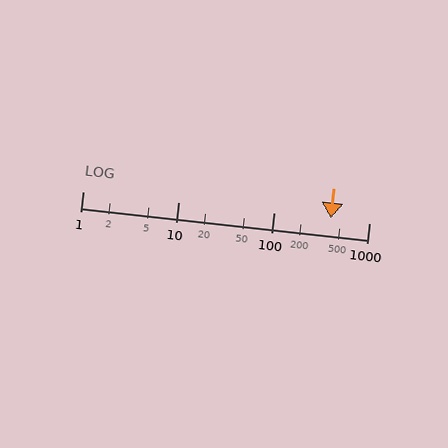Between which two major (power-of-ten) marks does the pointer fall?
The pointer is between 100 and 1000.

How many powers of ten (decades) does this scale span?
The scale spans 3 decades, from 1 to 1000.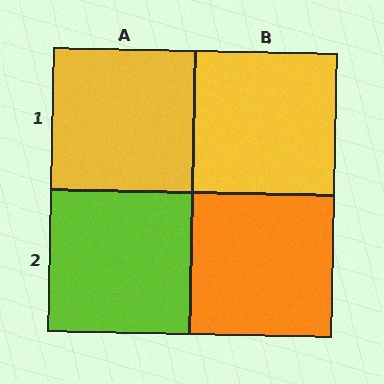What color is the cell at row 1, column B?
Yellow.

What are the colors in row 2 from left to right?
Lime, orange.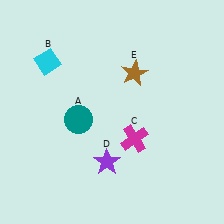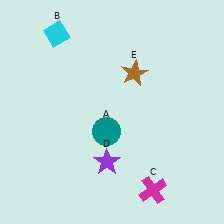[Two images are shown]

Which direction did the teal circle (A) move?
The teal circle (A) moved right.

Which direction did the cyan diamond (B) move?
The cyan diamond (B) moved up.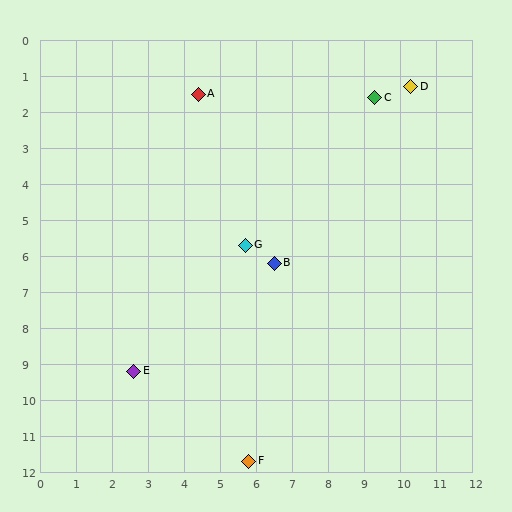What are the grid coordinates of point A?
Point A is at approximately (4.4, 1.5).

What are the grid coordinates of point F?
Point F is at approximately (5.8, 11.7).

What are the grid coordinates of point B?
Point B is at approximately (6.5, 6.2).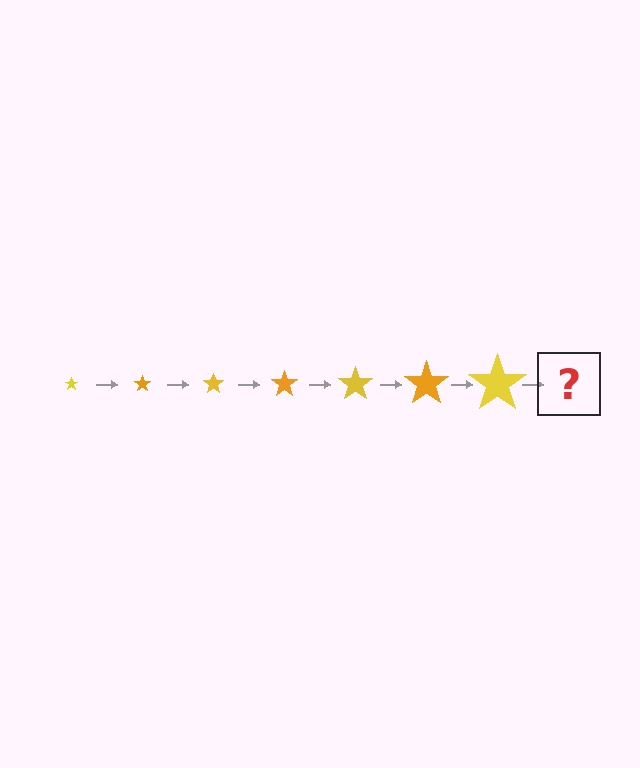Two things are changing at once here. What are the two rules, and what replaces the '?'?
The two rules are that the star grows larger each step and the color cycles through yellow and orange. The '?' should be an orange star, larger than the previous one.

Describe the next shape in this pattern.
It should be an orange star, larger than the previous one.